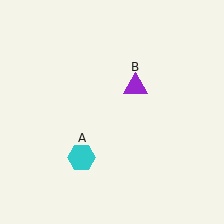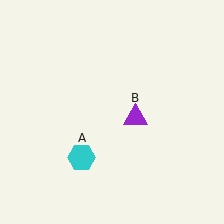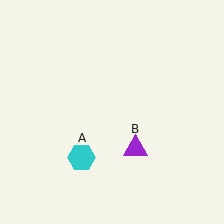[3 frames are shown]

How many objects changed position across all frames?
1 object changed position: purple triangle (object B).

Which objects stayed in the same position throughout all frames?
Cyan hexagon (object A) remained stationary.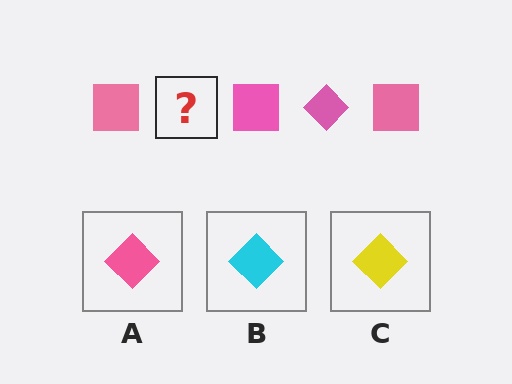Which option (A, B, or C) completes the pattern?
A.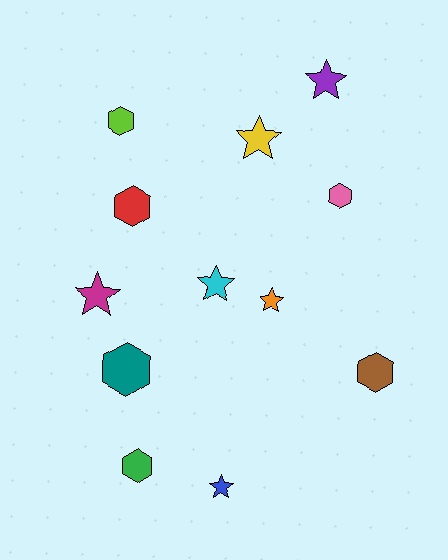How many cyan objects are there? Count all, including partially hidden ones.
There is 1 cyan object.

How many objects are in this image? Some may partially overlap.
There are 12 objects.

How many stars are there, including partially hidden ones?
There are 6 stars.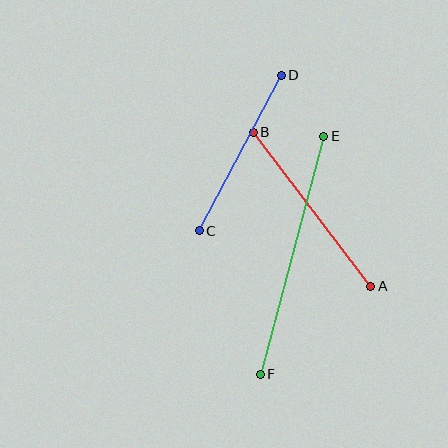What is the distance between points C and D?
The distance is approximately 176 pixels.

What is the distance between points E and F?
The distance is approximately 246 pixels.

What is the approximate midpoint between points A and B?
The midpoint is at approximately (312, 209) pixels.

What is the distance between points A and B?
The distance is approximately 194 pixels.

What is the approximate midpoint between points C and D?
The midpoint is at approximately (240, 153) pixels.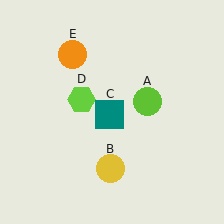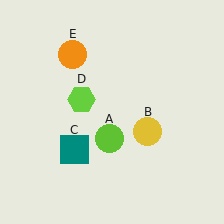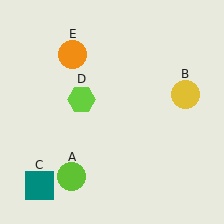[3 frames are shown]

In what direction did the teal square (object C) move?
The teal square (object C) moved down and to the left.